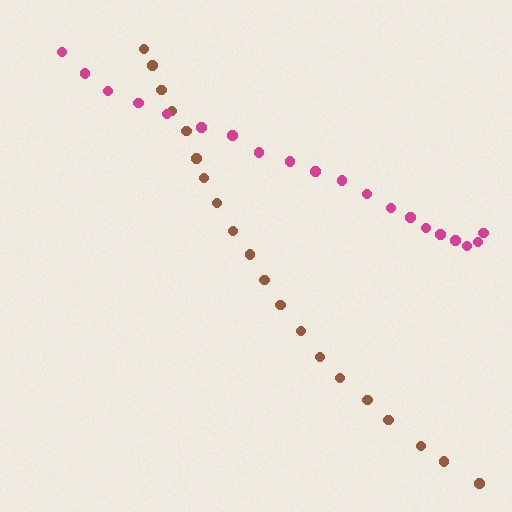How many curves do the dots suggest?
There are 2 distinct paths.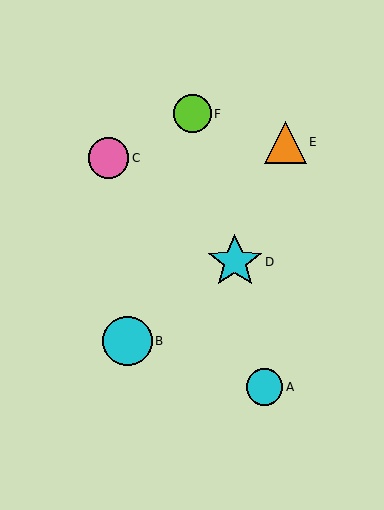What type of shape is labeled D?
Shape D is a cyan star.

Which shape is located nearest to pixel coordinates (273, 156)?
The orange triangle (labeled E) at (285, 142) is nearest to that location.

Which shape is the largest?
The cyan star (labeled D) is the largest.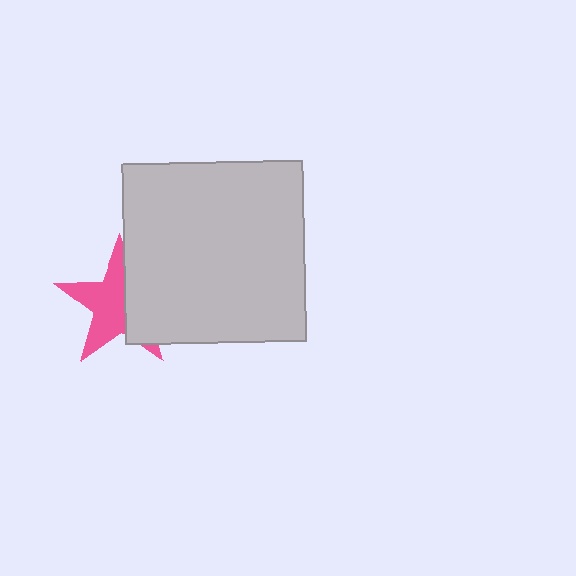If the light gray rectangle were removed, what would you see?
You would see the complete pink star.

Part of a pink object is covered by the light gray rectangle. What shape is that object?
It is a star.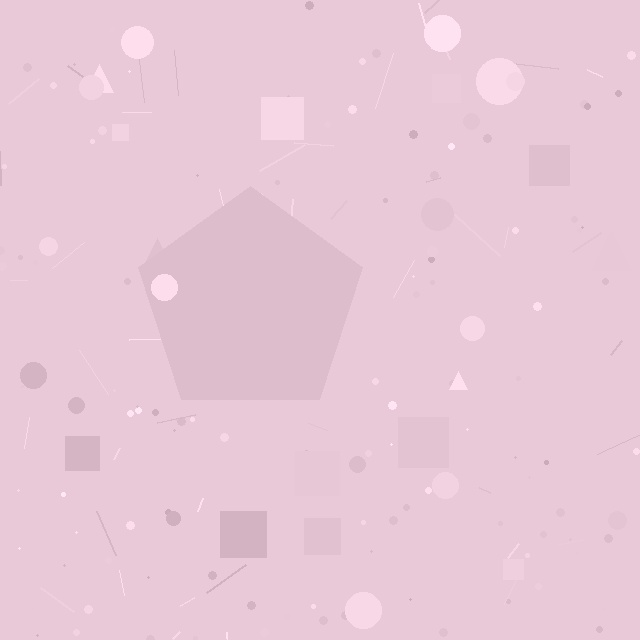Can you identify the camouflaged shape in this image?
The camouflaged shape is a pentagon.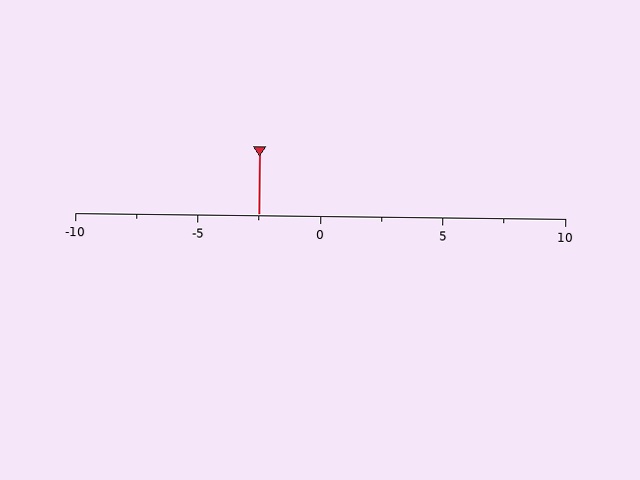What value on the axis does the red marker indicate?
The marker indicates approximately -2.5.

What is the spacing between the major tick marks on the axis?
The major ticks are spaced 5 apart.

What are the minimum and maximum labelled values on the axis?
The axis runs from -10 to 10.